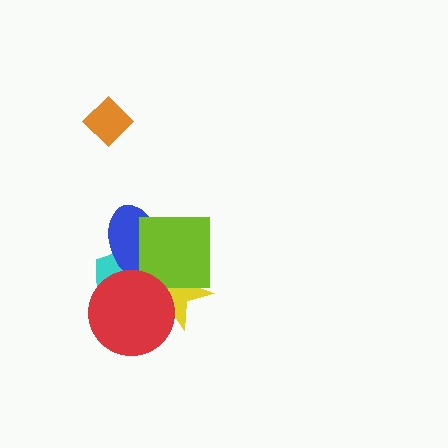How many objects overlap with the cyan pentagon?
4 objects overlap with the cyan pentagon.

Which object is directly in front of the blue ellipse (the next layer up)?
The lime square is directly in front of the blue ellipse.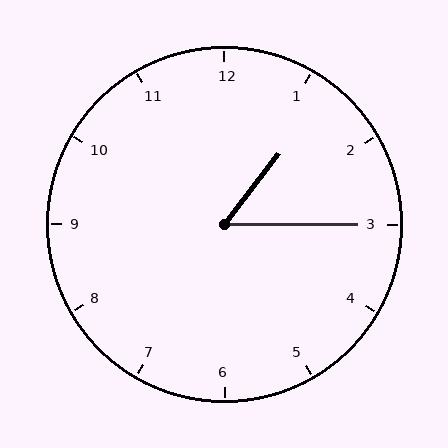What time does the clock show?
1:15.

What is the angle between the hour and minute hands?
Approximately 52 degrees.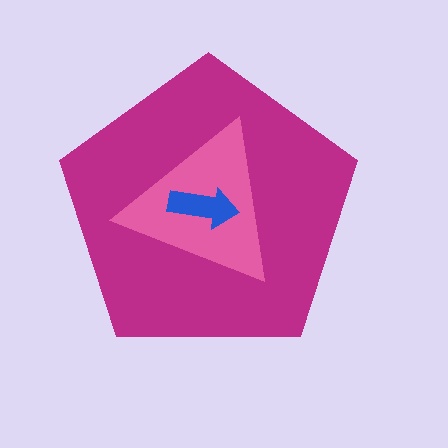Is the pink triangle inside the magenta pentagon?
Yes.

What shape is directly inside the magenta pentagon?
The pink triangle.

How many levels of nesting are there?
3.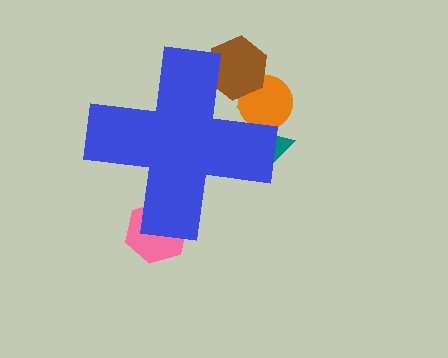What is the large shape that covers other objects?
A blue cross.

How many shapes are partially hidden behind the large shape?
5 shapes are partially hidden.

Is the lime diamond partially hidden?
Yes, the lime diamond is partially hidden behind the blue cross.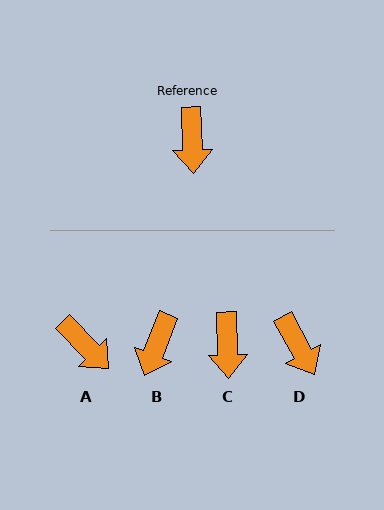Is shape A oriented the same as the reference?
No, it is off by about 43 degrees.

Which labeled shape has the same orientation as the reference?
C.